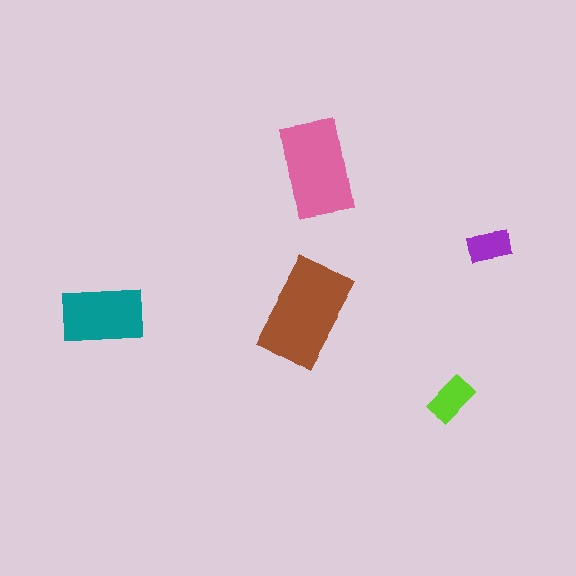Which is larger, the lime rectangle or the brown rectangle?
The brown one.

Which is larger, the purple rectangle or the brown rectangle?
The brown one.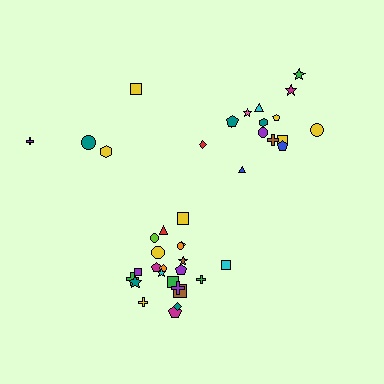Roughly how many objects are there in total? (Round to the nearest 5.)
Roughly 40 objects in total.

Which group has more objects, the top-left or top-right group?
The top-right group.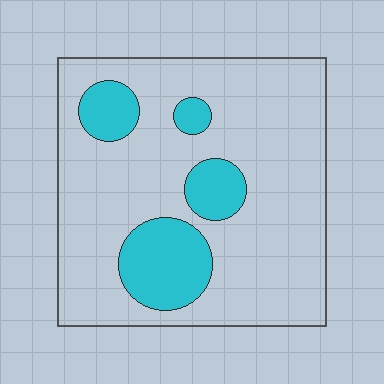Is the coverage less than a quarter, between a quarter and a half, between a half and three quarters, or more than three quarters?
Less than a quarter.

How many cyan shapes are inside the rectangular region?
4.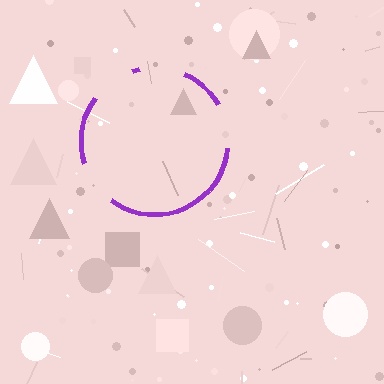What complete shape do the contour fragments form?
The contour fragments form a circle.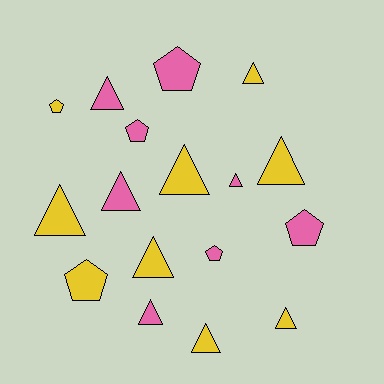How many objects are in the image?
There are 17 objects.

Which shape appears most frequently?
Triangle, with 11 objects.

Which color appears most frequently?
Yellow, with 9 objects.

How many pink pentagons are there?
There are 4 pink pentagons.